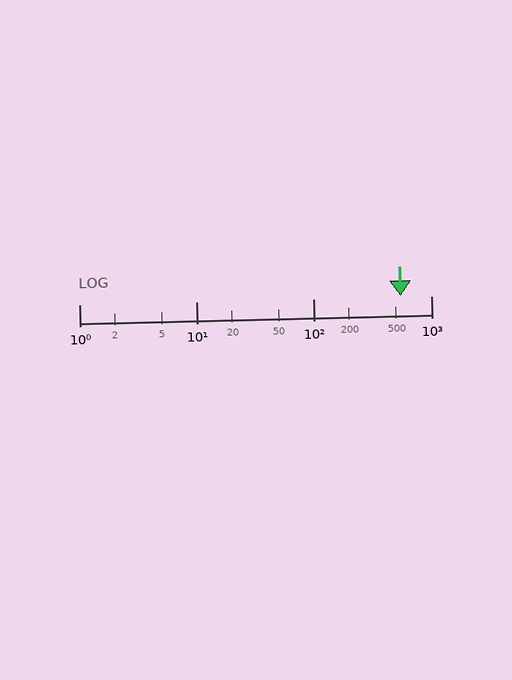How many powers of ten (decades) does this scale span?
The scale spans 3 decades, from 1 to 1000.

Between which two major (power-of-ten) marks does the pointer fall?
The pointer is between 100 and 1000.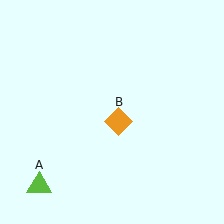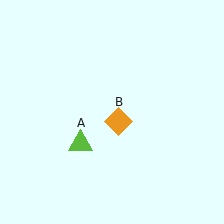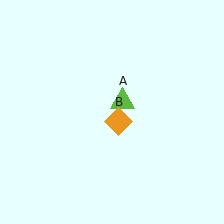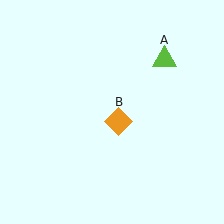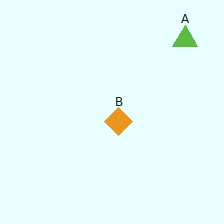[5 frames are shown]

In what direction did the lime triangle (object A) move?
The lime triangle (object A) moved up and to the right.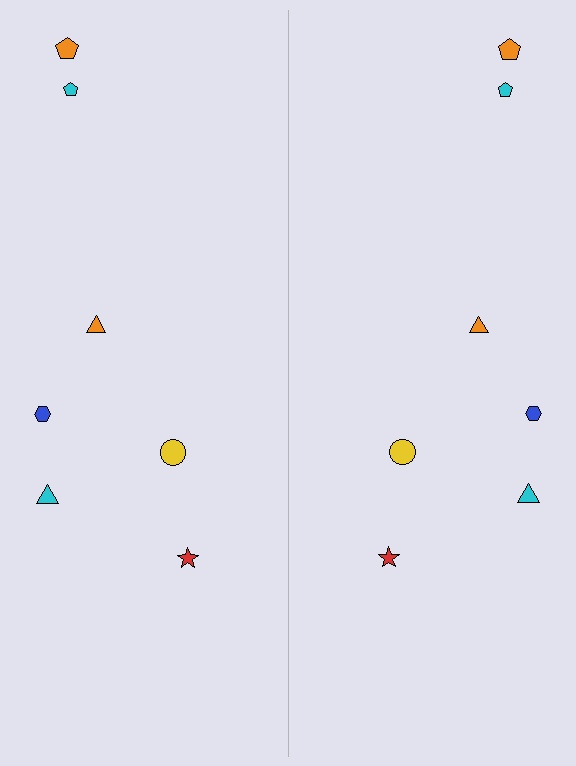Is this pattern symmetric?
Yes, this pattern has bilateral (reflection) symmetry.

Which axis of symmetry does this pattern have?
The pattern has a vertical axis of symmetry running through the center of the image.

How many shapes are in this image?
There are 14 shapes in this image.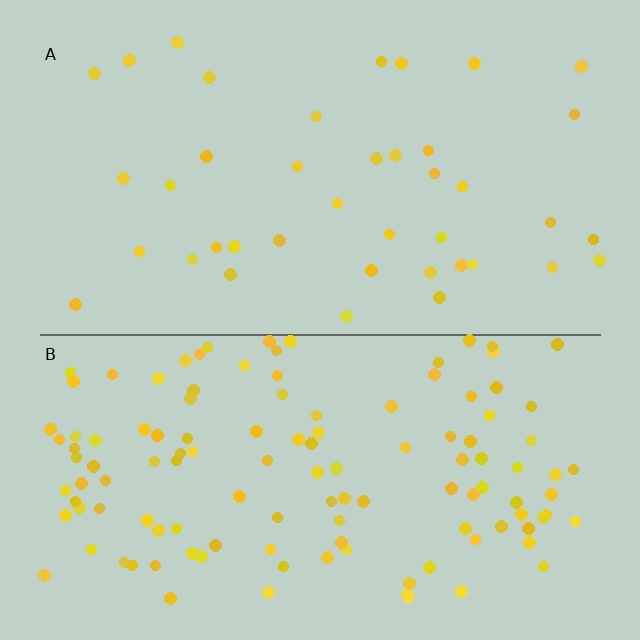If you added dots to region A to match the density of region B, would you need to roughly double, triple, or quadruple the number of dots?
Approximately triple.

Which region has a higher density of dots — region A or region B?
B (the bottom).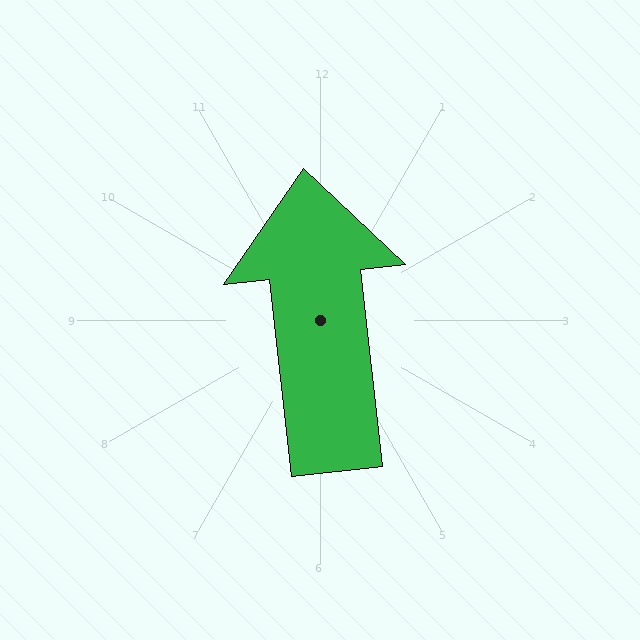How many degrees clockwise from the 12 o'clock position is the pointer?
Approximately 354 degrees.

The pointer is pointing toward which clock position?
Roughly 12 o'clock.